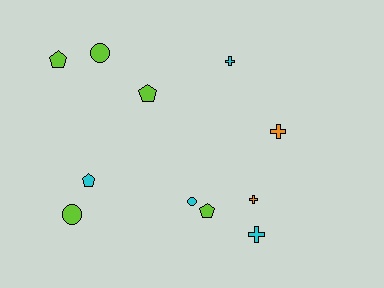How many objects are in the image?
There are 11 objects.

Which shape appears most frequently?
Cross, with 4 objects.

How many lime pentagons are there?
There are 3 lime pentagons.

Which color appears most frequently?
Lime, with 5 objects.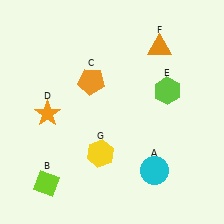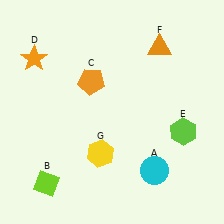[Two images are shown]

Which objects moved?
The objects that moved are: the orange star (D), the lime hexagon (E).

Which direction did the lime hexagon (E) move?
The lime hexagon (E) moved down.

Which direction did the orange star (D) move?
The orange star (D) moved up.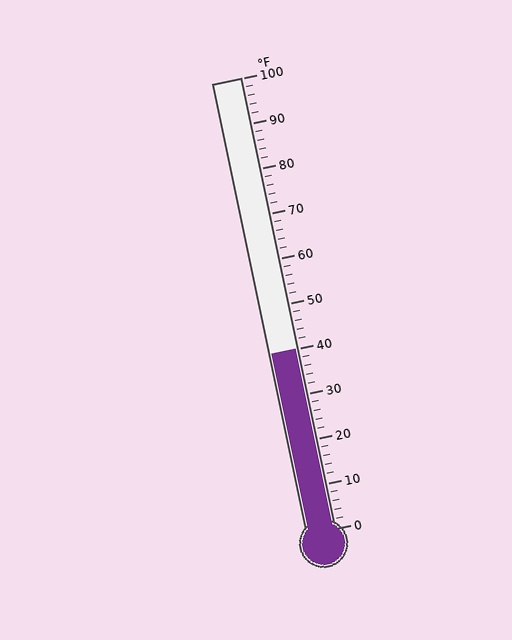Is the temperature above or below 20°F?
The temperature is above 20°F.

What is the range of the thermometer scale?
The thermometer scale ranges from 0°F to 100°F.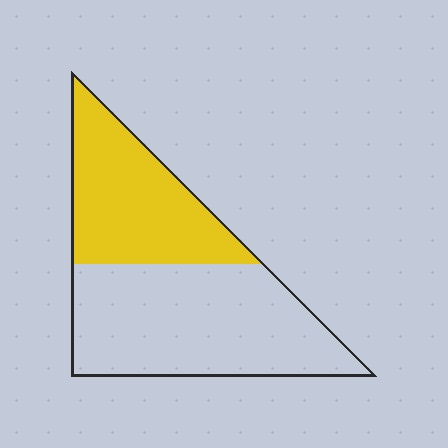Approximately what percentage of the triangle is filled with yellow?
Approximately 40%.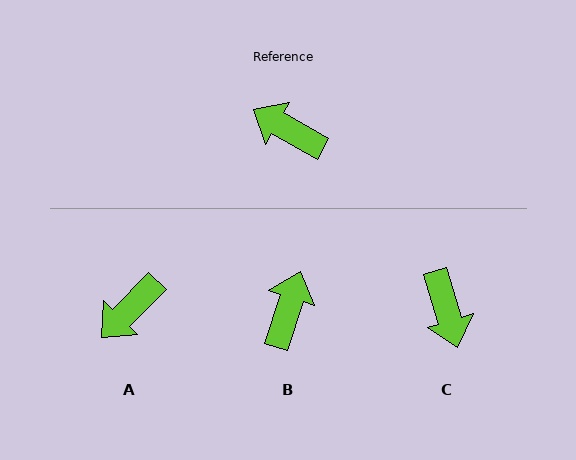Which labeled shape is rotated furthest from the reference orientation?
C, about 136 degrees away.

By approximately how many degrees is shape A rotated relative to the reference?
Approximately 75 degrees counter-clockwise.